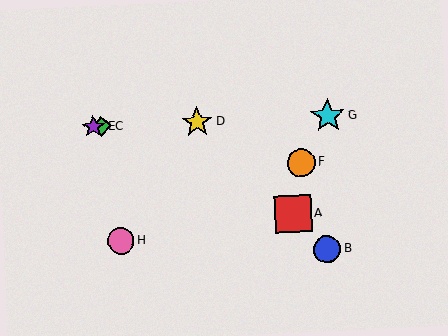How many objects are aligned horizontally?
4 objects (C, D, E, G) are aligned horizontally.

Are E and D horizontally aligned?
Yes, both are at y≈127.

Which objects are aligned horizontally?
Objects C, D, E, G are aligned horizontally.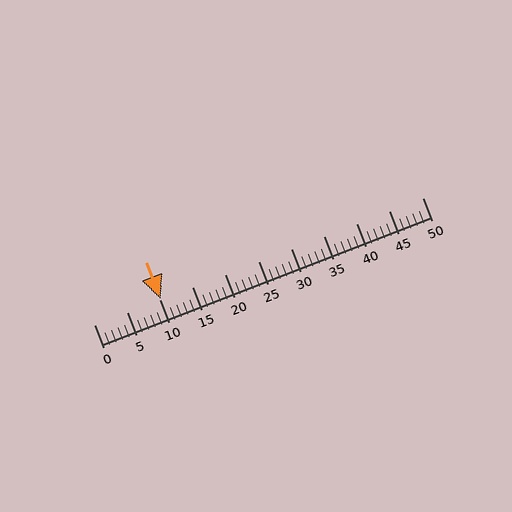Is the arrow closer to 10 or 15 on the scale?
The arrow is closer to 10.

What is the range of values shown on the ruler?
The ruler shows values from 0 to 50.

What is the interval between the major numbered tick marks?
The major tick marks are spaced 5 units apart.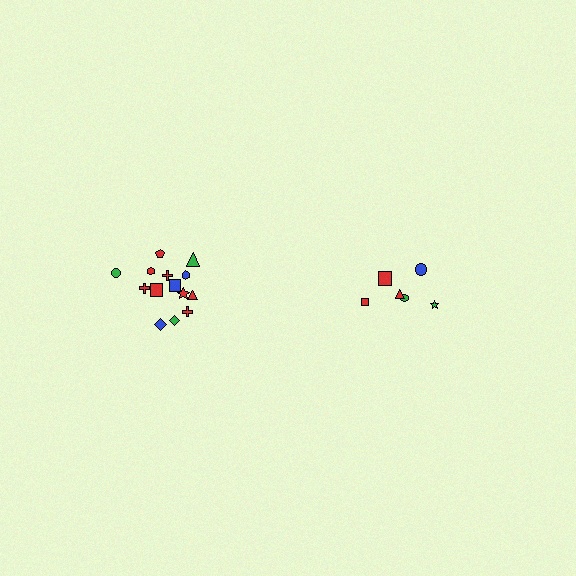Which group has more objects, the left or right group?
The left group.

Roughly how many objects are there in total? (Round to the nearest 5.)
Roughly 20 objects in total.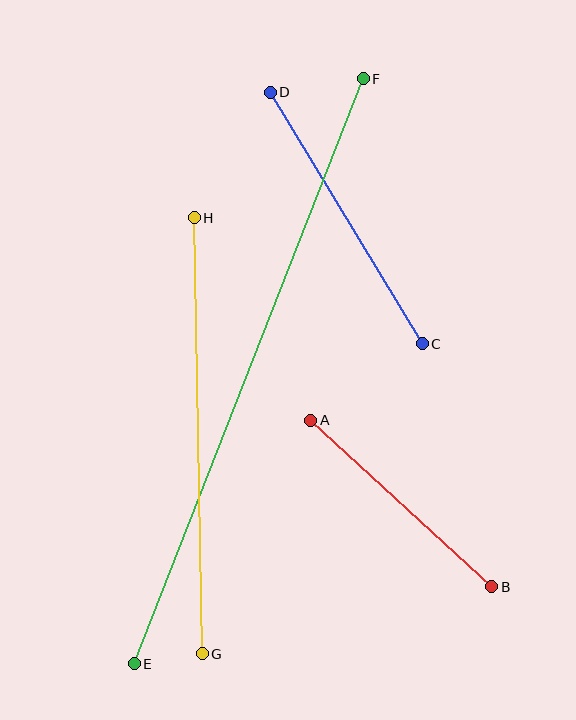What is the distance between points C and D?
The distance is approximately 294 pixels.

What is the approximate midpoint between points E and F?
The midpoint is at approximately (249, 371) pixels.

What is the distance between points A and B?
The distance is approximately 246 pixels.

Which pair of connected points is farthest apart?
Points E and F are farthest apart.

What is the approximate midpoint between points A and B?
The midpoint is at approximately (401, 504) pixels.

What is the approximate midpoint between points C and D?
The midpoint is at approximately (346, 218) pixels.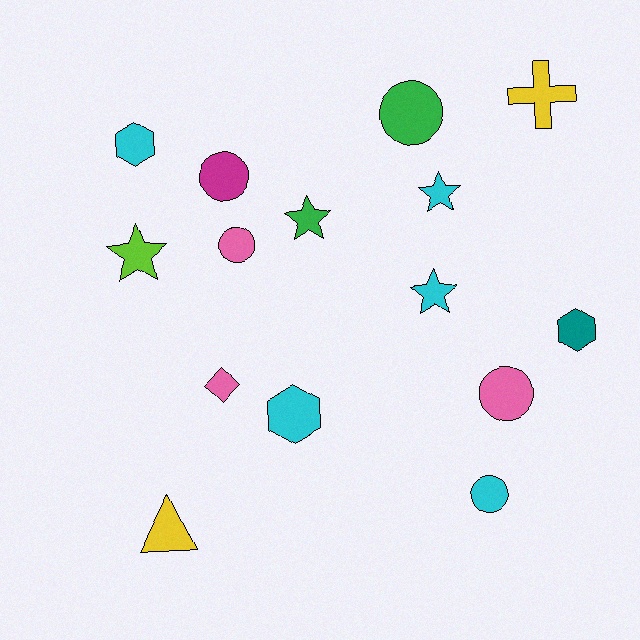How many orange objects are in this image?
There are no orange objects.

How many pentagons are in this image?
There are no pentagons.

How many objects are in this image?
There are 15 objects.